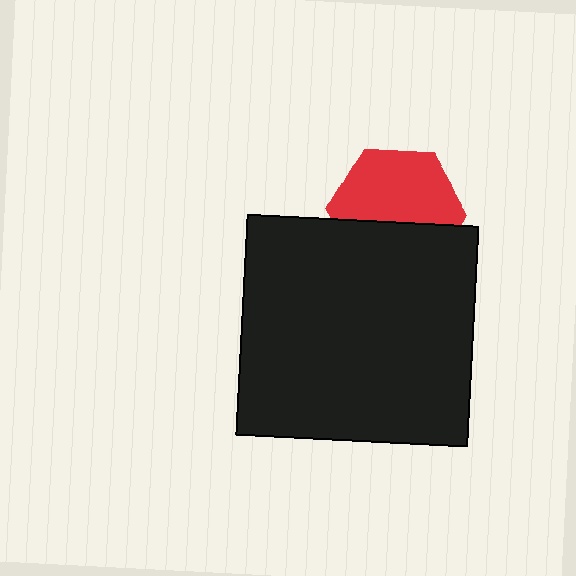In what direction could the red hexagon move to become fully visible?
The red hexagon could move up. That would shift it out from behind the black rectangle entirely.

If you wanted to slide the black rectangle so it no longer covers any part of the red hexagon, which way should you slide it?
Slide it down — that is the most direct way to separate the two shapes.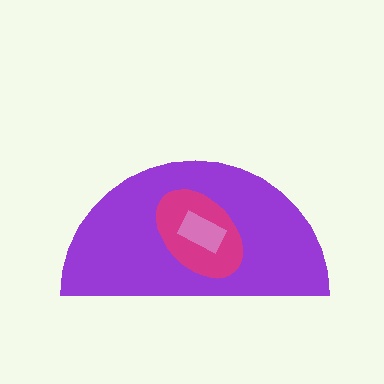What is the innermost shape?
The pink rectangle.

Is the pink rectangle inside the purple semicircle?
Yes.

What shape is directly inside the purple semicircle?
The magenta ellipse.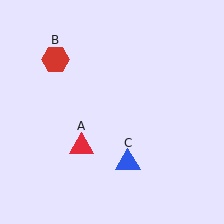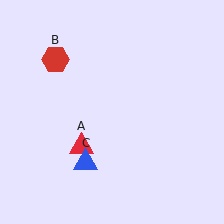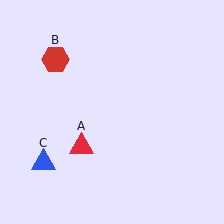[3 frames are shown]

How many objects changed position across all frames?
1 object changed position: blue triangle (object C).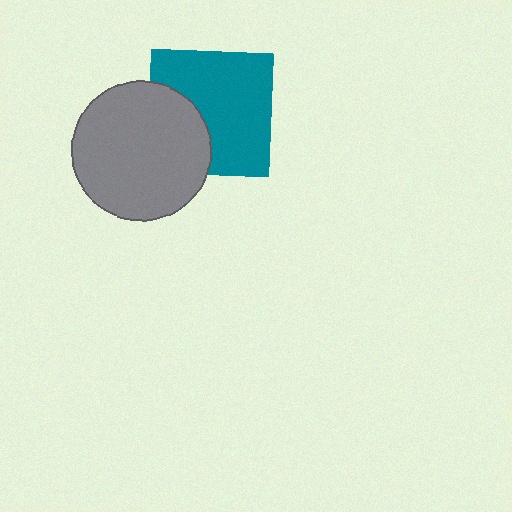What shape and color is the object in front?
The object in front is a gray circle.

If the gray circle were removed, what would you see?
You would see the complete teal square.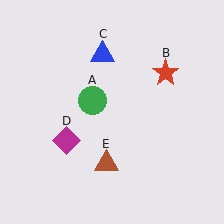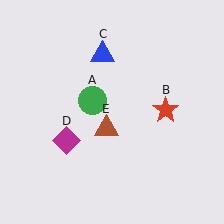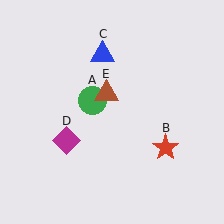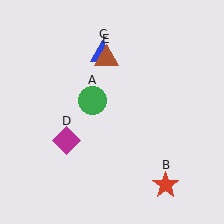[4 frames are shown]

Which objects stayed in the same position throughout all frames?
Green circle (object A) and blue triangle (object C) and magenta diamond (object D) remained stationary.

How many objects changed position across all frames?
2 objects changed position: red star (object B), brown triangle (object E).